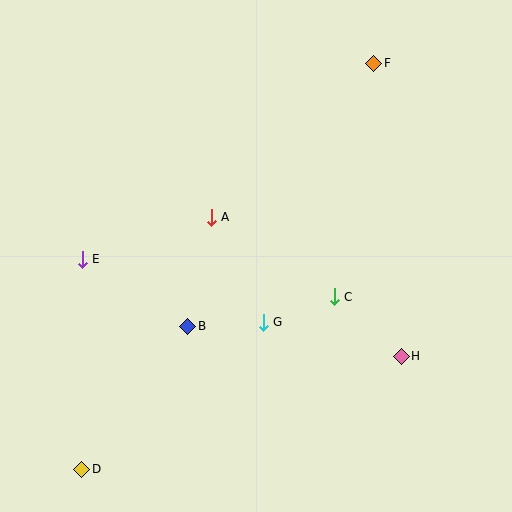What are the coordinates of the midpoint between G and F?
The midpoint between G and F is at (318, 193).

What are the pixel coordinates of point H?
Point H is at (401, 356).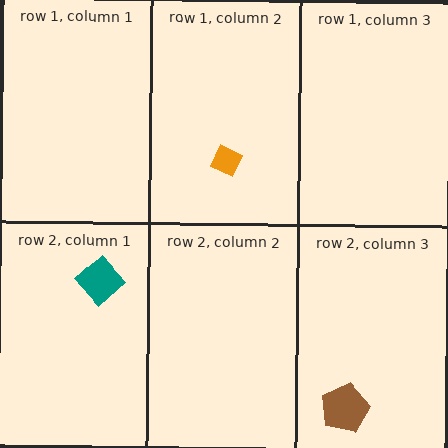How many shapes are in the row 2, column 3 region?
1.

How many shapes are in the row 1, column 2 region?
1.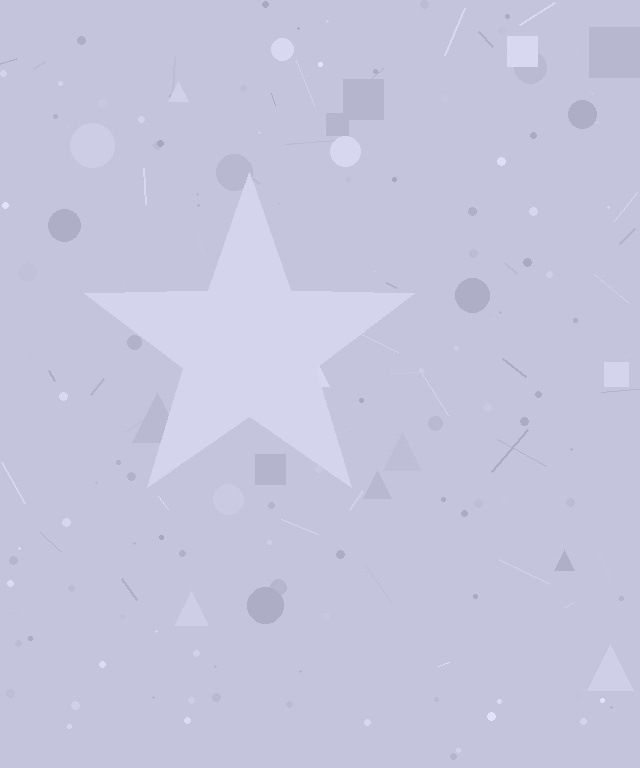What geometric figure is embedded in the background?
A star is embedded in the background.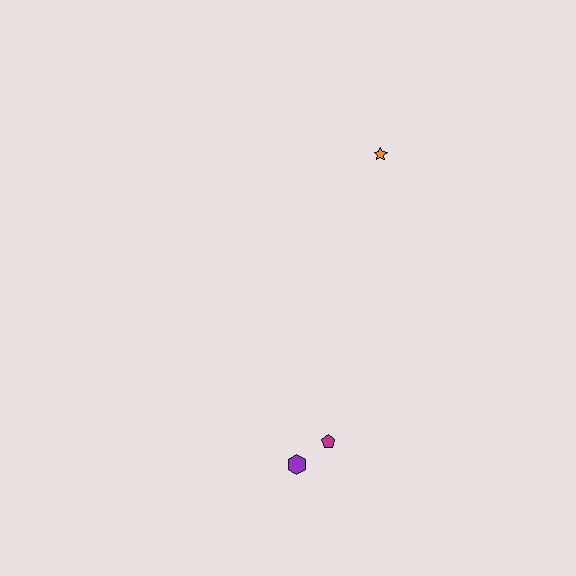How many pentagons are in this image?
There is 1 pentagon.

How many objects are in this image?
There are 3 objects.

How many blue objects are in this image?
There are no blue objects.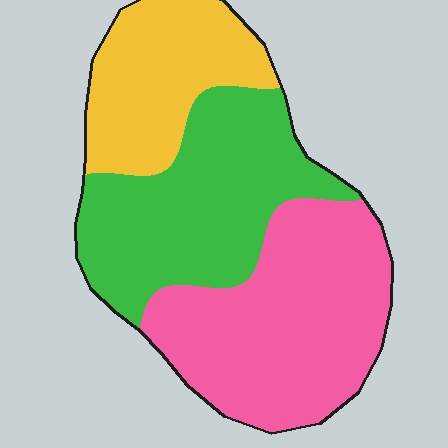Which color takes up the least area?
Yellow, at roughly 25%.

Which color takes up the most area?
Pink, at roughly 40%.